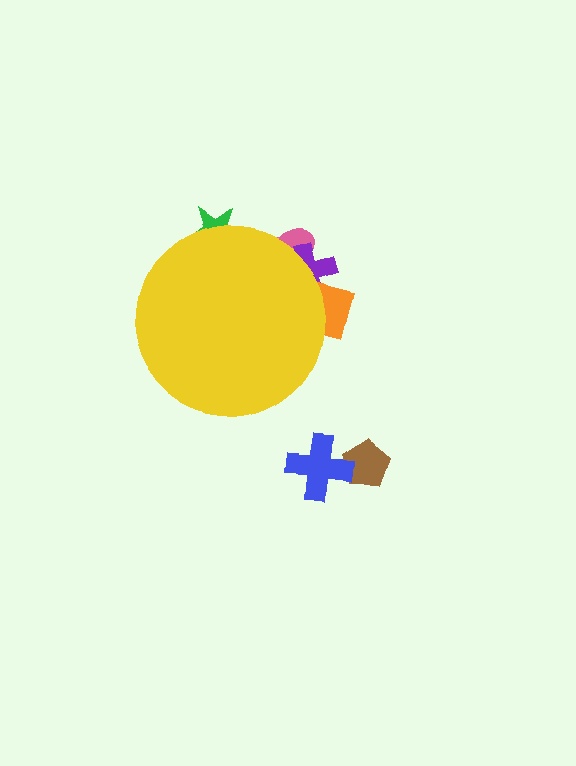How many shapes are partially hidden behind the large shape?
4 shapes are partially hidden.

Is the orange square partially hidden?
Yes, the orange square is partially hidden behind the yellow circle.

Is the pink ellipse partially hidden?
Yes, the pink ellipse is partially hidden behind the yellow circle.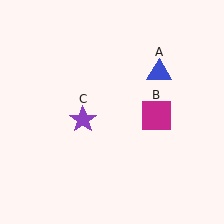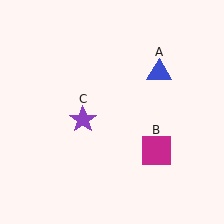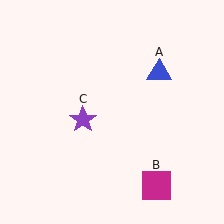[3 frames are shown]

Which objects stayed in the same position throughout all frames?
Blue triangle (object A) and purple star (object C) remained stationary.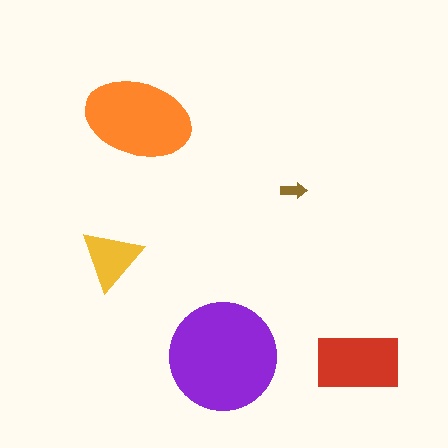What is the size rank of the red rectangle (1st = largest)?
3rd.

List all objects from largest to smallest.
The purple circle, the orange ellipse, the red rectangle, the yellow triangle, the brown arrow.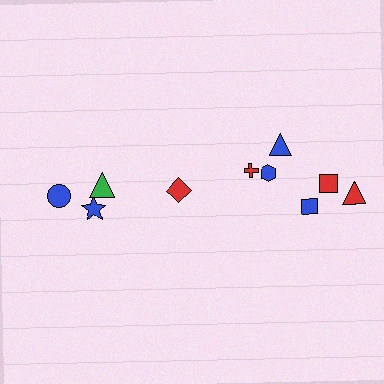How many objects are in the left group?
There are 4 objects.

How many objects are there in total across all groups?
There are 10 objects.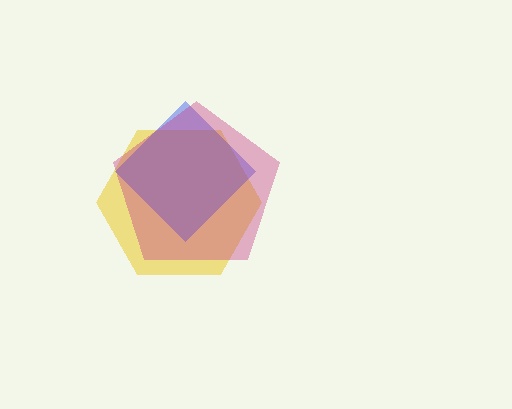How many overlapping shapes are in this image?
There are 3 overlapping shapes in the image.